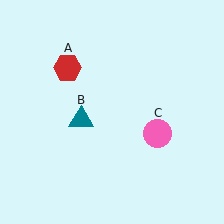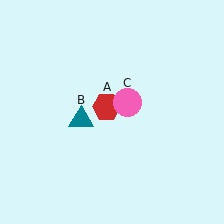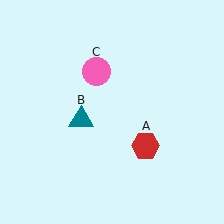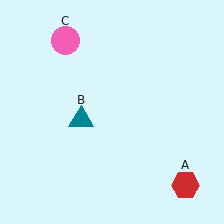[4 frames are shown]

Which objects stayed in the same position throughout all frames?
Teal triangle (object B) remained stationary.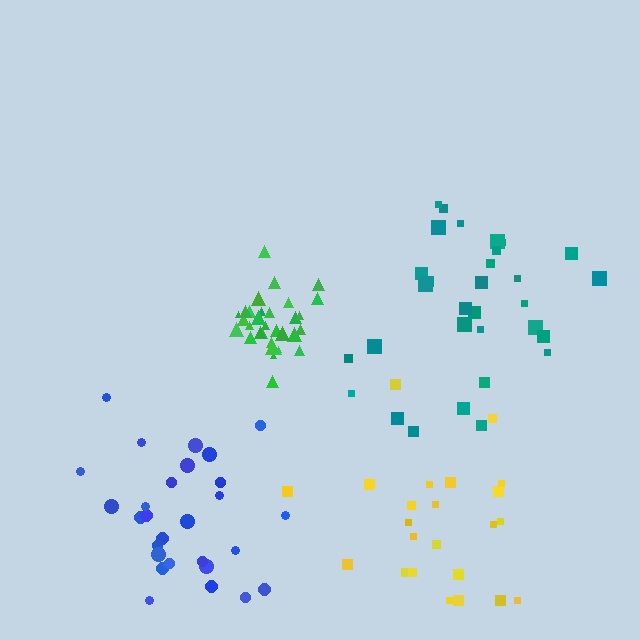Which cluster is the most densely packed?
Green.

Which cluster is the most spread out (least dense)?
Yellow.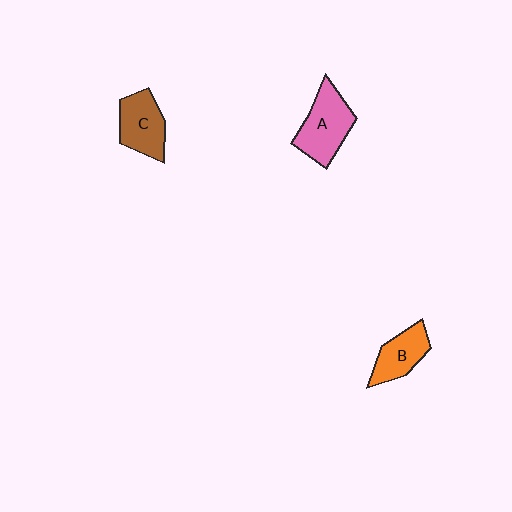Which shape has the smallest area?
Shape B (orange).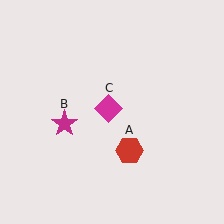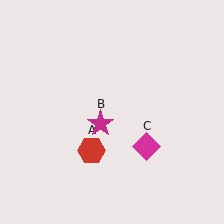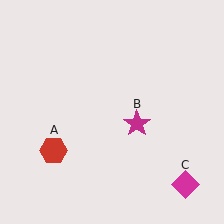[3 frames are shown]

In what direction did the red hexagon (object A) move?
The red hexagon (object A) moved left.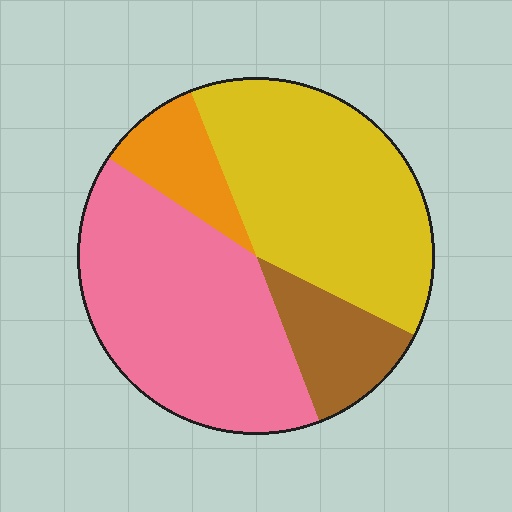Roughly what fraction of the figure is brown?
Brown takes up about one eighth (1/8) of the figure.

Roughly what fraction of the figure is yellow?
Yellow covers 38% of the figure.